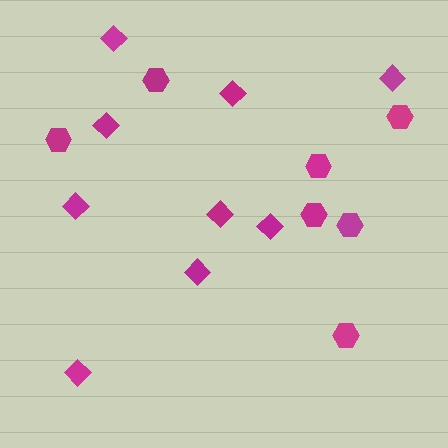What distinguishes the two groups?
There are 2 groups: one group of diamonds (9) and one group of hexagons (7).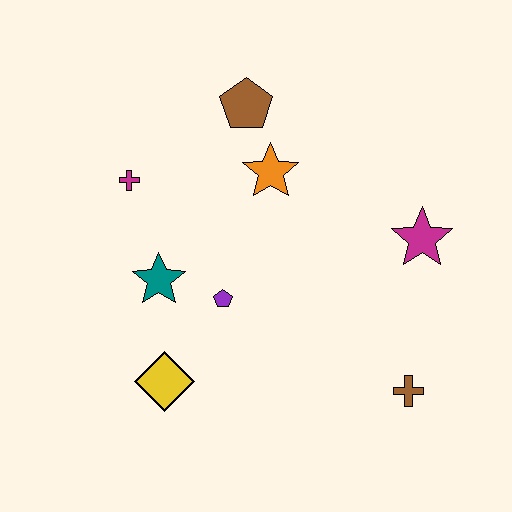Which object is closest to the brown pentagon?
The orange star is closest to the brown pentagon.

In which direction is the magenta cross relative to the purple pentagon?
The magenta cross is above the purple pentagon.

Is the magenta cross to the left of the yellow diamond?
Yes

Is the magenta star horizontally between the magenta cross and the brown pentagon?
No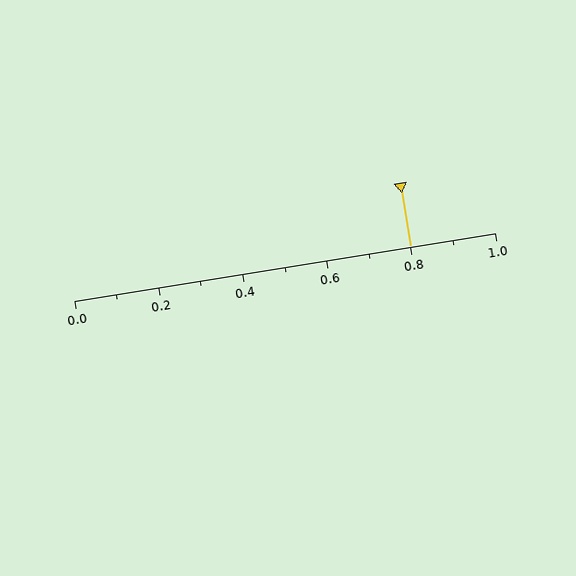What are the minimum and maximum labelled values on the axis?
The axis runs from 0.0 to 1.0.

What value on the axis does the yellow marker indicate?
The marker indicates approximately 0.8.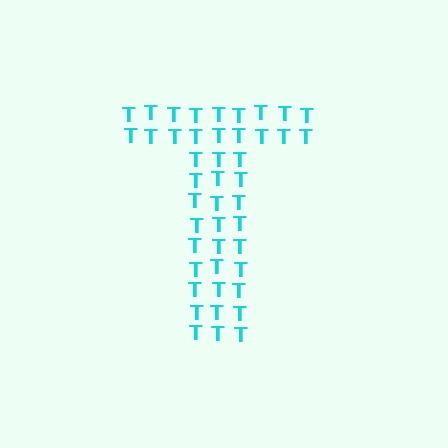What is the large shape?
The large shape is the letter T.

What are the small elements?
The small elements are letter T's.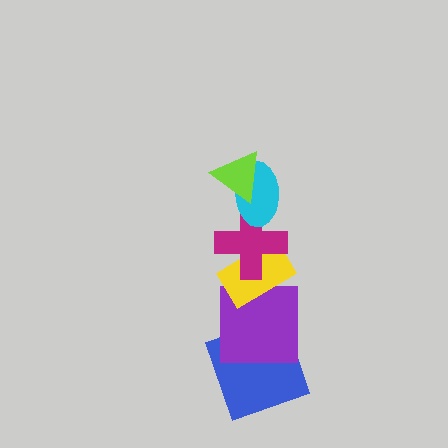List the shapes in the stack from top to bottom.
From top to bottom: the lime triangle, the cyan ellipse, the magenta cross, the yellow rectangle, the purple square, the blue square.